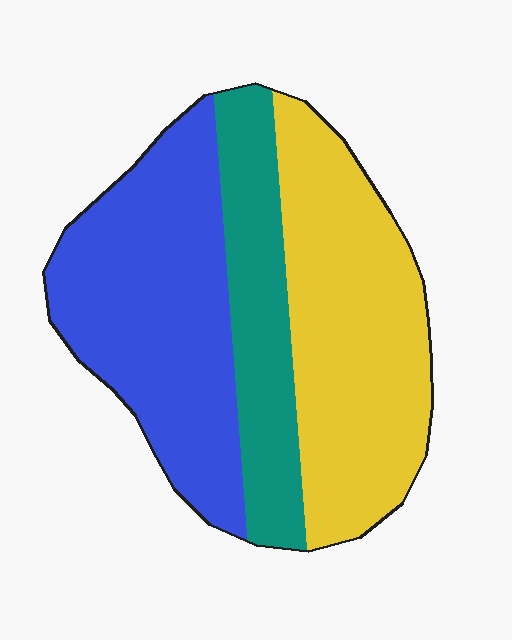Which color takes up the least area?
Teal, at roughly 20%.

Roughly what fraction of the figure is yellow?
Yellow covers roughly 40% of the figure.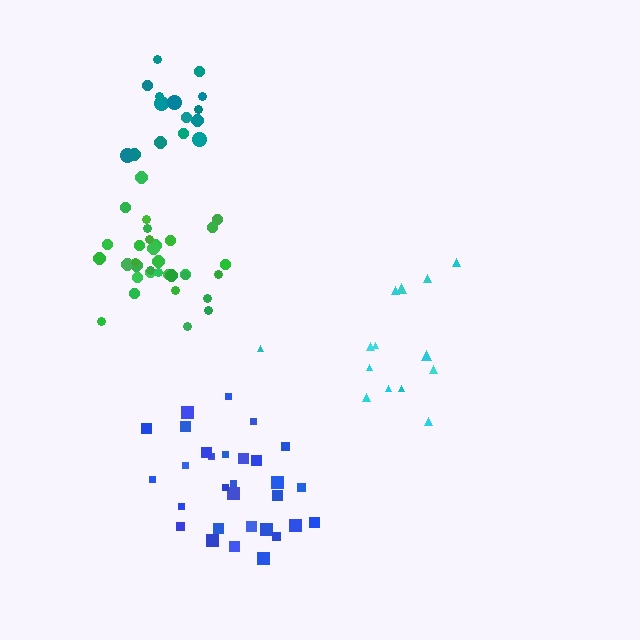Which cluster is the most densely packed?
Green.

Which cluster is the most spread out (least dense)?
Cyan.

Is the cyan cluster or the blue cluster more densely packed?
Blue.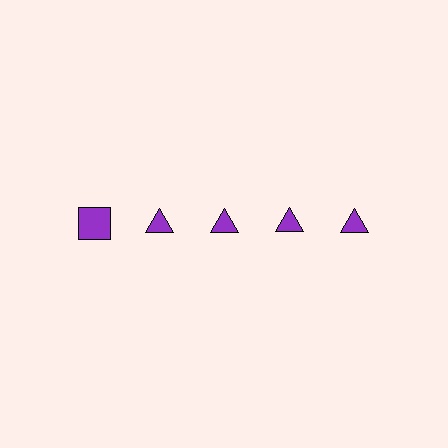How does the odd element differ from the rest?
It has a different shape: square instead of triangle.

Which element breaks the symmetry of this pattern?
The purple square in the top row, leftmost column breaks the symmetry. All other shapes are purple triangles.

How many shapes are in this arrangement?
There are 5 shapes arranged in a grid pattern.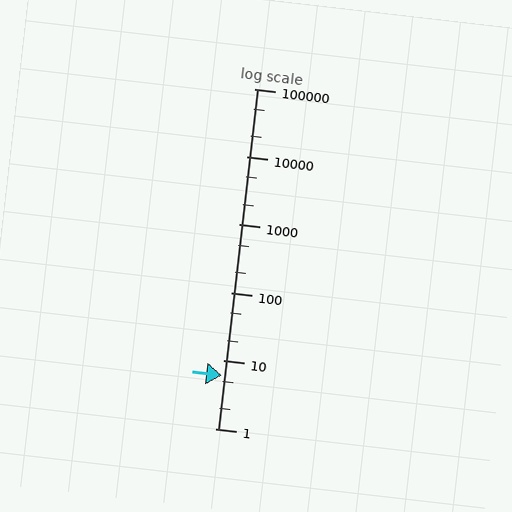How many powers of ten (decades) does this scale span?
The scale spans 5 decades, from 1 to 100000.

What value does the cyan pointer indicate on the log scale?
The pointer indicates approximately 6.1.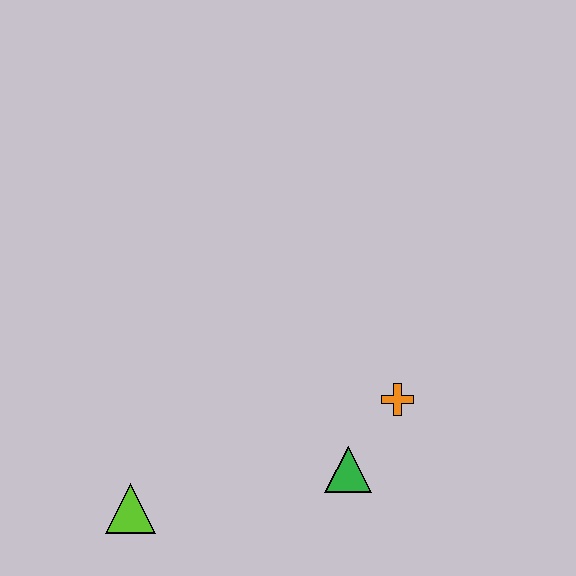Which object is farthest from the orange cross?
The lime triangle is farthest from the orange cross.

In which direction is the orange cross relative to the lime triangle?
The orange cross is to the right of the lime triangle.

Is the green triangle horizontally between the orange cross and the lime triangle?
Yes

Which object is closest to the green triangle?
The orange cross is closest to the green triangle.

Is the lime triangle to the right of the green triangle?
No